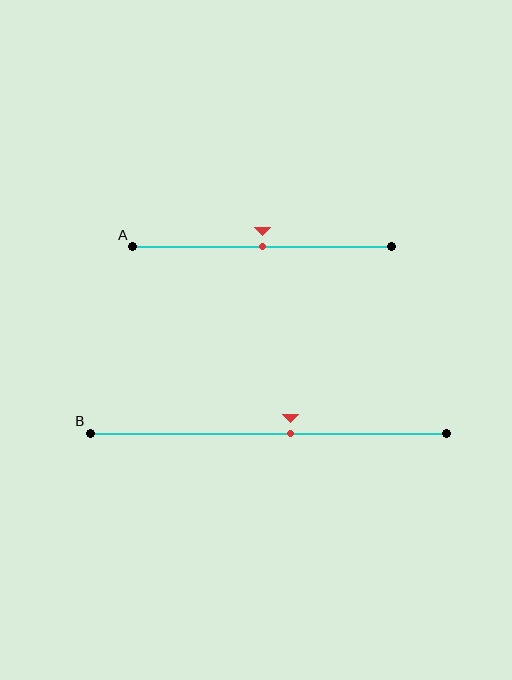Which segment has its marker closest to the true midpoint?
Segment A has its marker closest to the true midpoint.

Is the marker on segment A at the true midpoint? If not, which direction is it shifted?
Yes, the marker on segment A is at the true midpoint.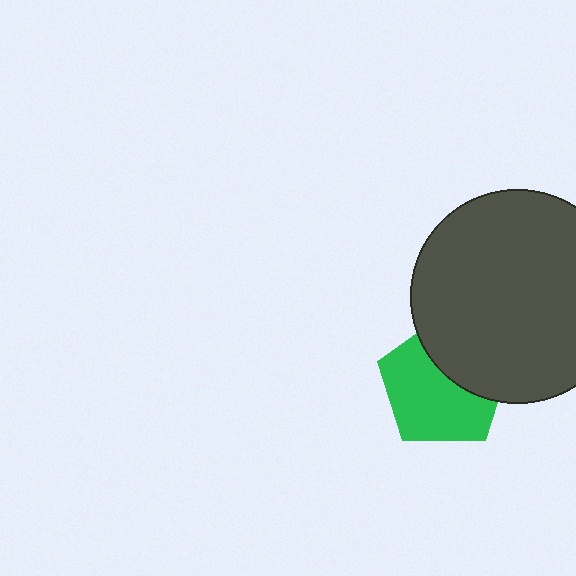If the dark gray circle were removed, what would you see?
You would see the complete green pentagon.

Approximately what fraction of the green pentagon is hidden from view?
Roughly 38% of the green pentagon is hidden behind the dark gray circle.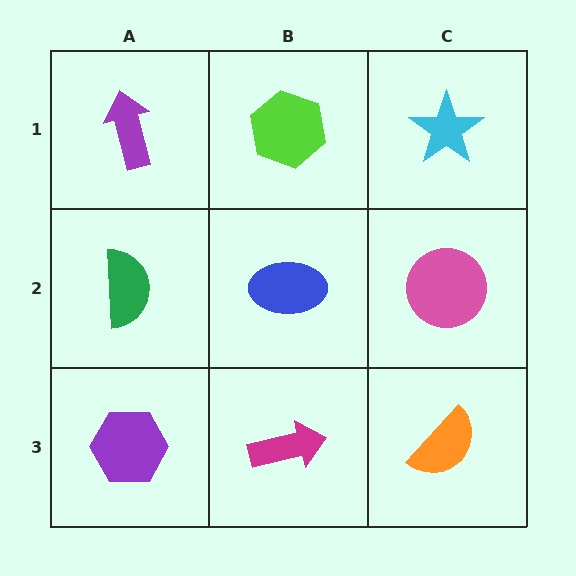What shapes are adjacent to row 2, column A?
A purple arrow (row 1, column A), a purple hexagon (row 3, column A), a blue ellipse (row 2, column B).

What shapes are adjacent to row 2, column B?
A lime hexagon (row 1, column B), a magenta arrow (row 3, column B), a green semicircle (row 2, column A), a pink circle (row 2, column C).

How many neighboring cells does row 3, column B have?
3.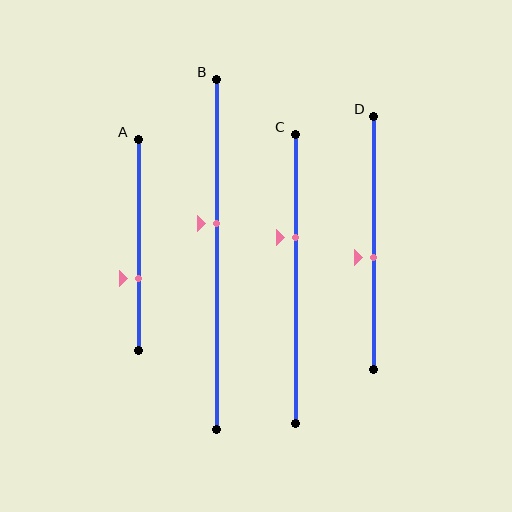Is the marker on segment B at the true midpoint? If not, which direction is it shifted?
No, the marker on segment B is shifted upward by about 9% of the segment length.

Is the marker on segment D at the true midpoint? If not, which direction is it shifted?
No, the marker on segment D is shifted downward by about 6% of the segment length.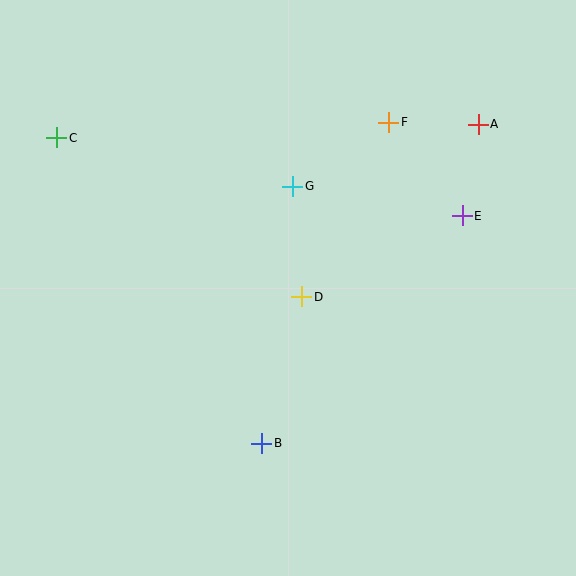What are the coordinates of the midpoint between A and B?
The midpoint between A and B is at (370, 284).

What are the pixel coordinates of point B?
Point B is at (262, 443).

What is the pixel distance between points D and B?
The distance between D and B is 152 pixels.